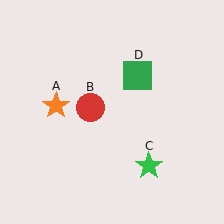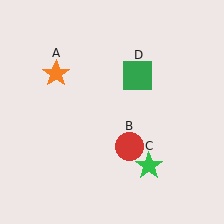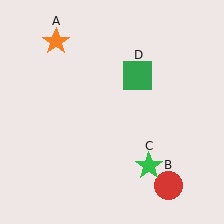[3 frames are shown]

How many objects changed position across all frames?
2 objects changed position: orange star (object A), red circle (object B).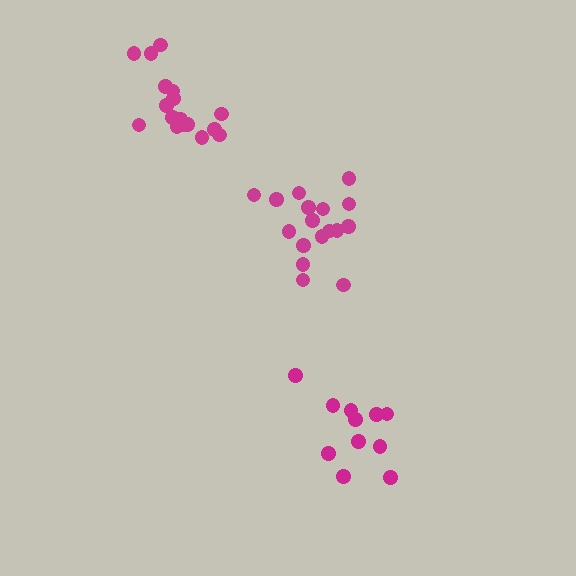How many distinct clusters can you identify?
There are 3 distinct clusters.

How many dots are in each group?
Group 1: 17 dots, Group 2: 11 dots, Group 3: 17 dots (45 total).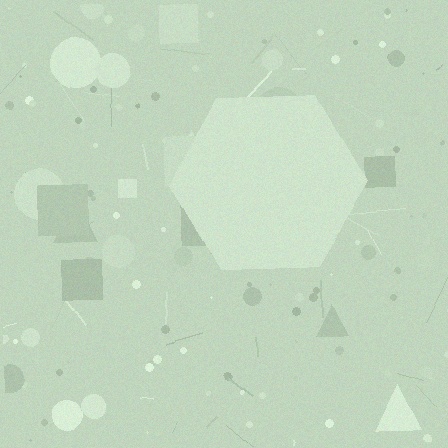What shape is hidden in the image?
A hexagon is hidden in the image.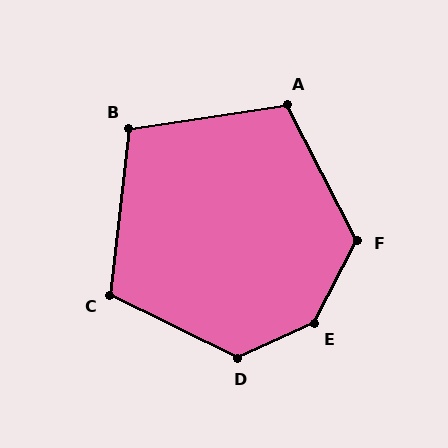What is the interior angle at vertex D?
Approximately 130 degrees (obtuse).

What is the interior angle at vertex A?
Approximately 109 degrees (obtuse).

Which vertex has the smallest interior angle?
B, at approximately 105 degrees.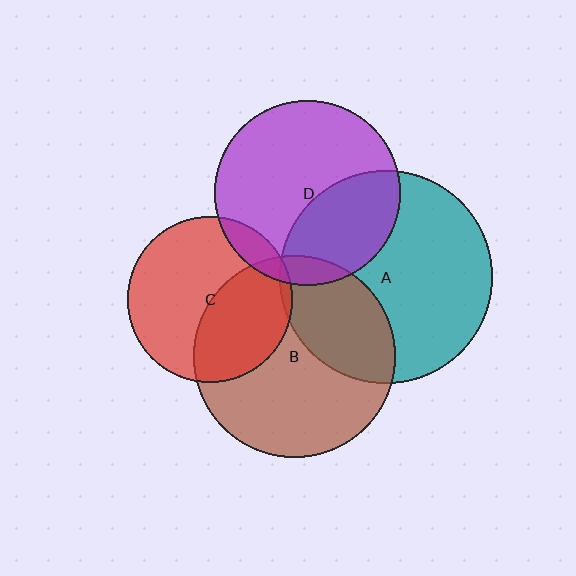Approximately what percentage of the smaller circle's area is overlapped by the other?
Approximately 10%.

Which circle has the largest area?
Circle A (teal).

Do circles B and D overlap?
Yes.